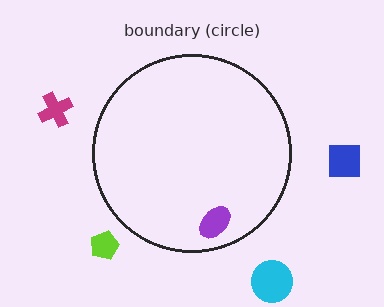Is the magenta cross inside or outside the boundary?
Outside.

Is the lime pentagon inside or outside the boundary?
Outside.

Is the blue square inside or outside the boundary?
Outside.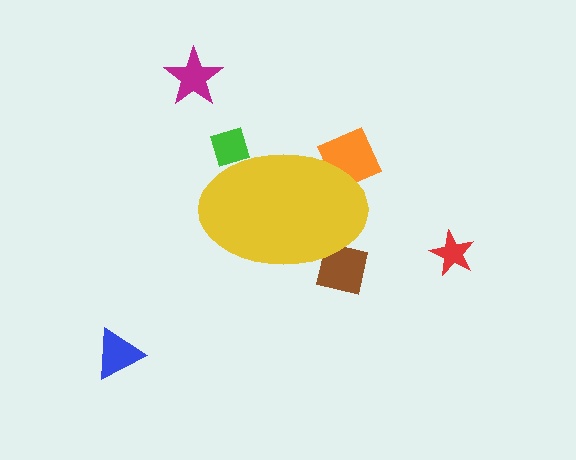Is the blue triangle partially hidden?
No, the blue triangle is fully visible.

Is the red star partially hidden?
No, the red star is fully visible.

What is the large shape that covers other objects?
A yellow ellipse.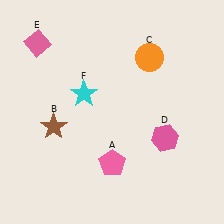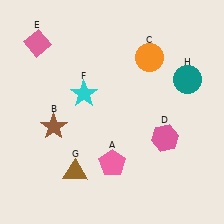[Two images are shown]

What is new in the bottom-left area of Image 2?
A brown triangle (G) was added in the bottom-left area of Image 2.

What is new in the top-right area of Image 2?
A teal circle (H) was added in the top-right area of Image 2.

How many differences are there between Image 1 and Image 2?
There are 2 differences between the two images.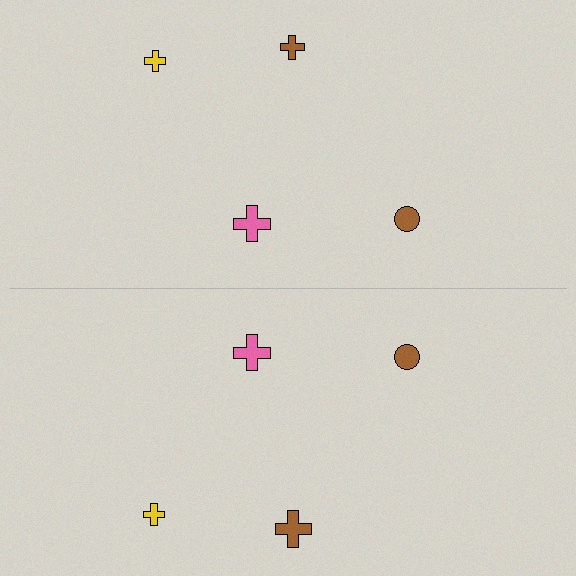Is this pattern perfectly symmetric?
No, the pattern is not perfectly symmetric. The brown cross on the bottom side has a different size than its mirror counterpart.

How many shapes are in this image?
There are 8 shapes in this image.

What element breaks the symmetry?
The brown cross on the bottom side has a different size than its mirror counterpart.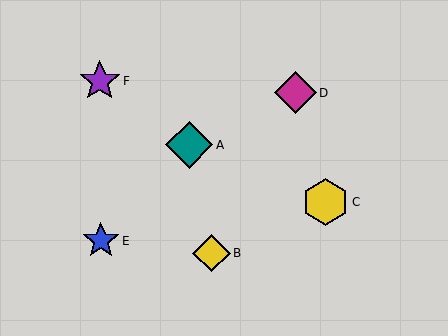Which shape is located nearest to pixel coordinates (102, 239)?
The blue star (labeled E) at (101, 241) is nearest to that location.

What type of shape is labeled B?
Shape B is a yellow diamond.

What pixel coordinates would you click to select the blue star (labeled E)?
Click at (101, 241) to select the blue star E.